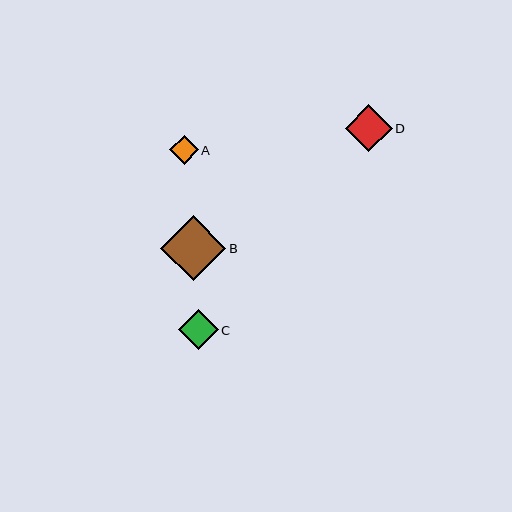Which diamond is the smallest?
Diamond A is the smallest with a size of approximately 28 pixels.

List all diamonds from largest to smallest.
From largest to smallest: B, D, C, A.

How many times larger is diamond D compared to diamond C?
Diamond D is approximately 1.2 times the size of diamond C.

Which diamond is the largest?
Diamond B is the largest with a size of approximately 65 pixels.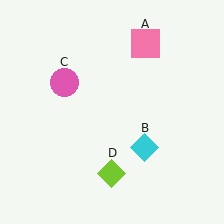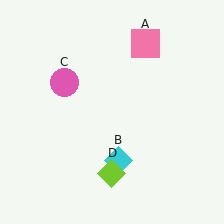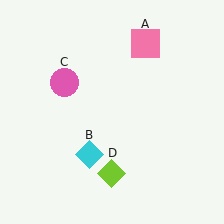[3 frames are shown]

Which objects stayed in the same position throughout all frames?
Pink square (object A) and pink circle (object C) and lime diamond (object D) remained stationary.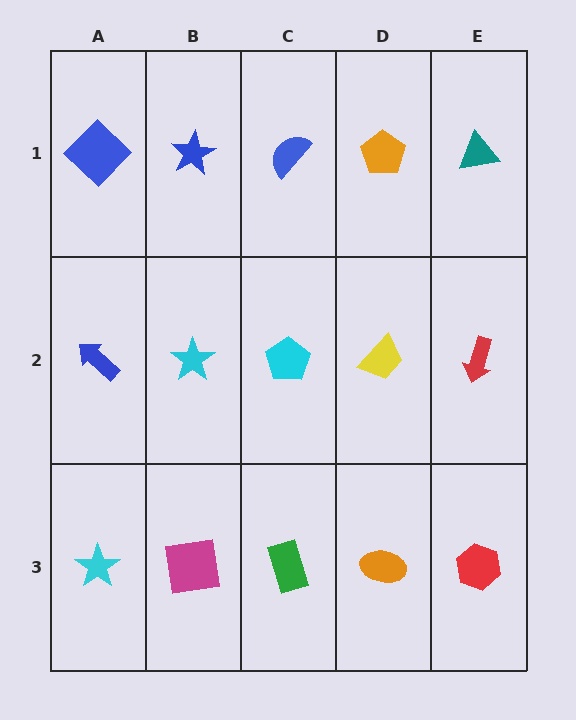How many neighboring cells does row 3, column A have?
2.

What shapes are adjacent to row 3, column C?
A cyan pentagon (row 2, column C), a magenta square (row 3, column B), an orange ellipse (row 3, column D).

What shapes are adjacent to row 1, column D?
A yellow trapezoid (row 2, column D), a blue semicircle (row 1, column C), a teal triangle (row 1, column E).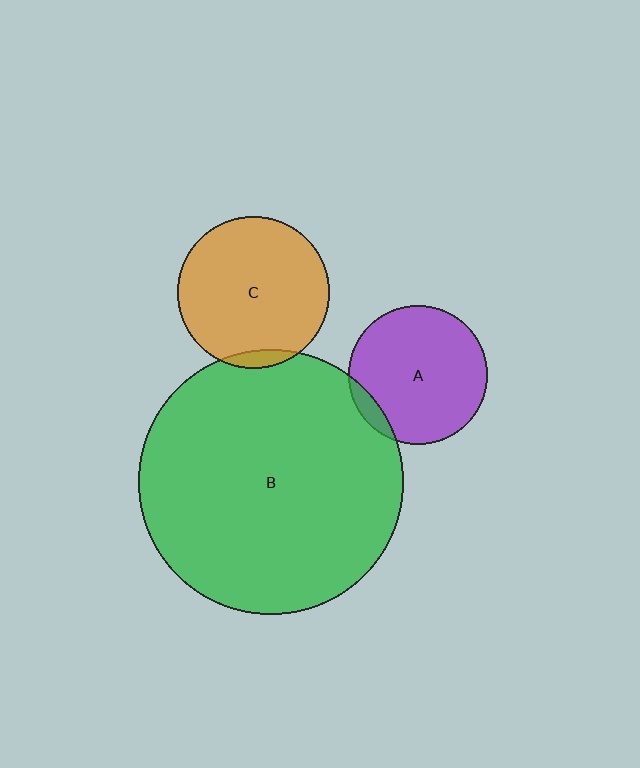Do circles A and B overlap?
Yes.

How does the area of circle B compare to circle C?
Approximately 3.0 times.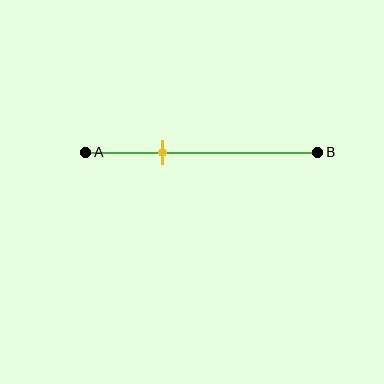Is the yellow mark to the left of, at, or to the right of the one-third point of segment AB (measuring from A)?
The yellow mark is approximately at the one-third point of segment AB.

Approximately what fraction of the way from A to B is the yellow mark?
The yellow mark is approximately 35% of the way from A to B.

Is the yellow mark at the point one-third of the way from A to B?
Yes, the mark is approximately at the one-third point.